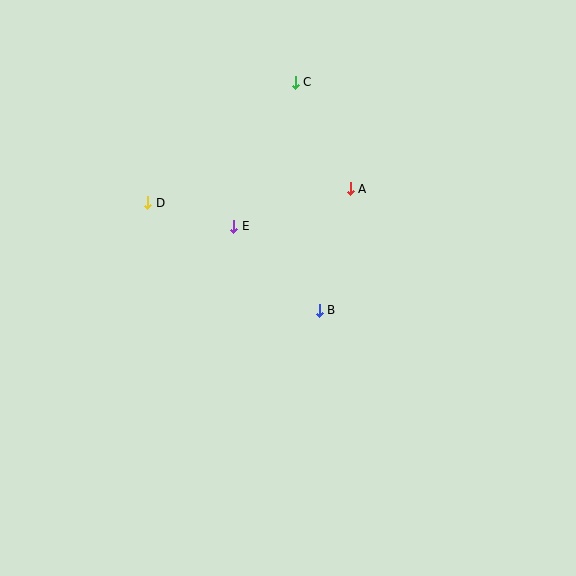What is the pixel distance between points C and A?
The distance between C and A is 120 pixels.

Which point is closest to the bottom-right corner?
Point B is closest to the bottom-right corner.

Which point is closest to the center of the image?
Point B at (319, 310) is closest to the center.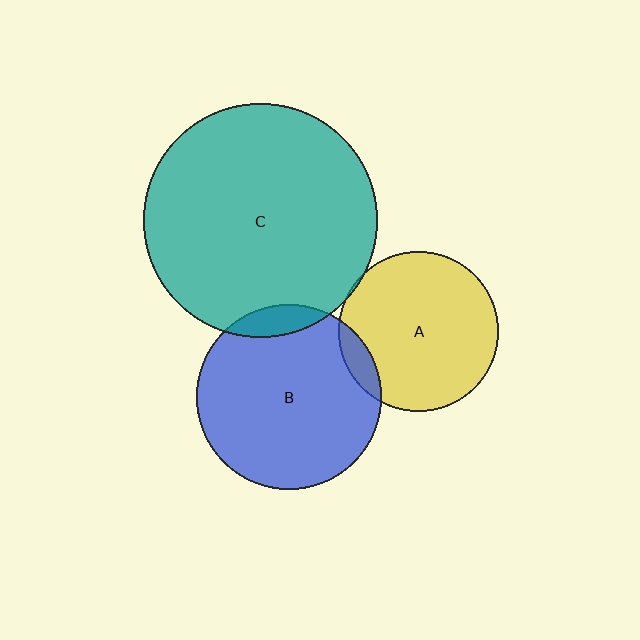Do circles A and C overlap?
Yes.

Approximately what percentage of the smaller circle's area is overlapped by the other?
Approximately 5%.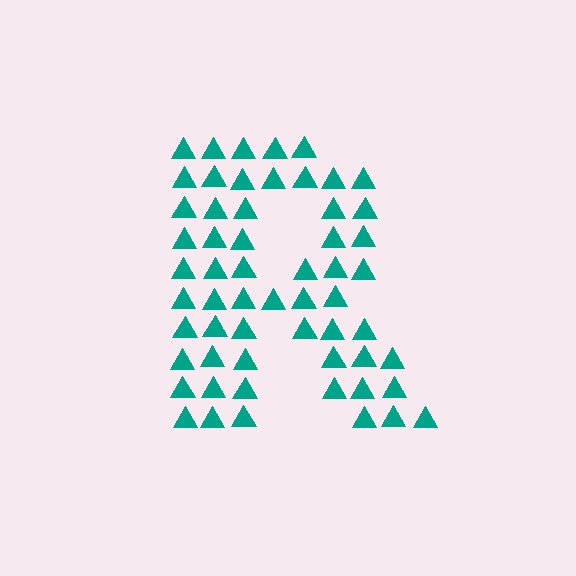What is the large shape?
The large shape is the letter R.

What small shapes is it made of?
It is made of small triangles.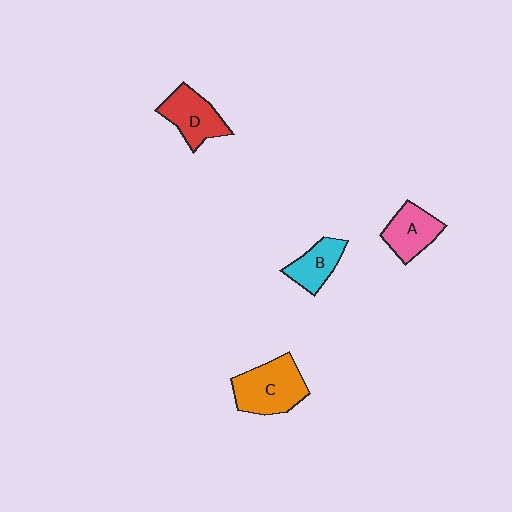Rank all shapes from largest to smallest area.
From largest to smallest: C (orange), D (red), A (pink), B (cyan).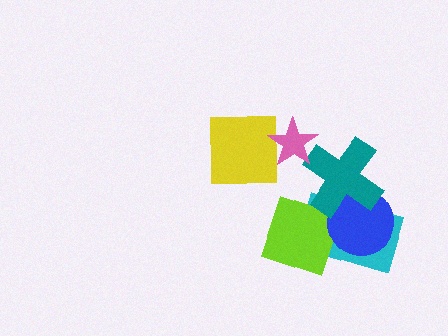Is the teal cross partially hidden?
Yes, it is partially covered by another shape.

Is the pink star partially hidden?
No, no other shape covers it.